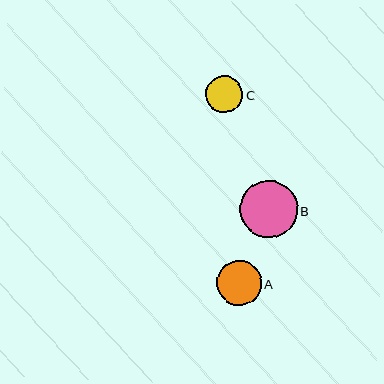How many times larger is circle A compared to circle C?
Circle A is approximately 1.2 times the size of circle C.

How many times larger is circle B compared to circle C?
Circle B is approximately 1.5 times the size of circle C.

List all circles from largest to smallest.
From largest to smallest: B, A, C.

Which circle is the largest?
Circle B is the largest with a size of approximately 57 pixels.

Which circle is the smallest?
Circle C is the smallest with a size of approximately 37 pixels.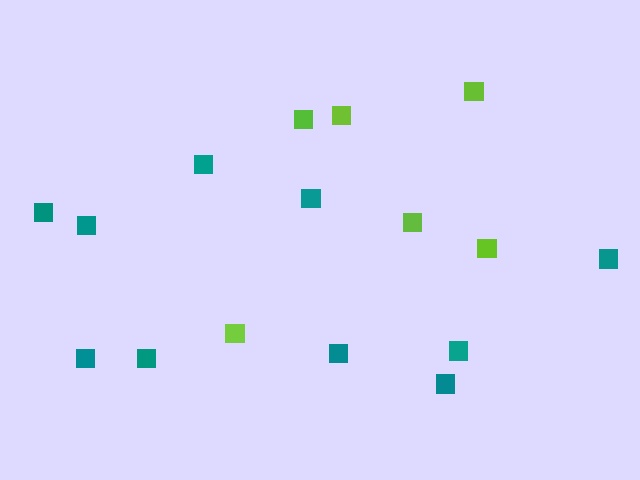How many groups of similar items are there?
There are 2 groups: one group of lime squares (6) and one group of teal squares (10).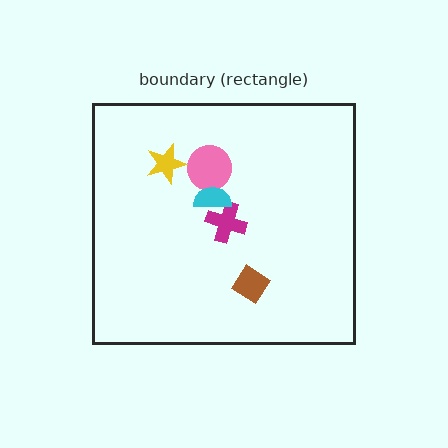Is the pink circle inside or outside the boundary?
Inside.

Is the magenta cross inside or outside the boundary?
Inside.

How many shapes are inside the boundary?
5 inside, 0 outside.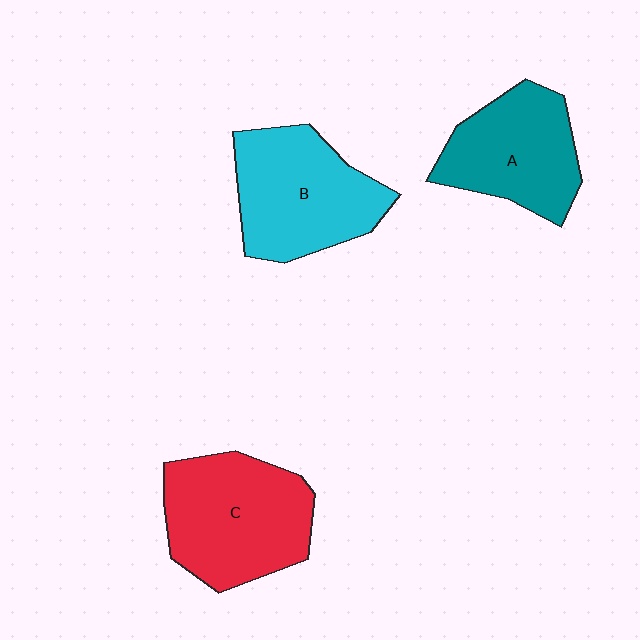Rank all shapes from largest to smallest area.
From largest to smallest: C (red), B (cyan), A (teal).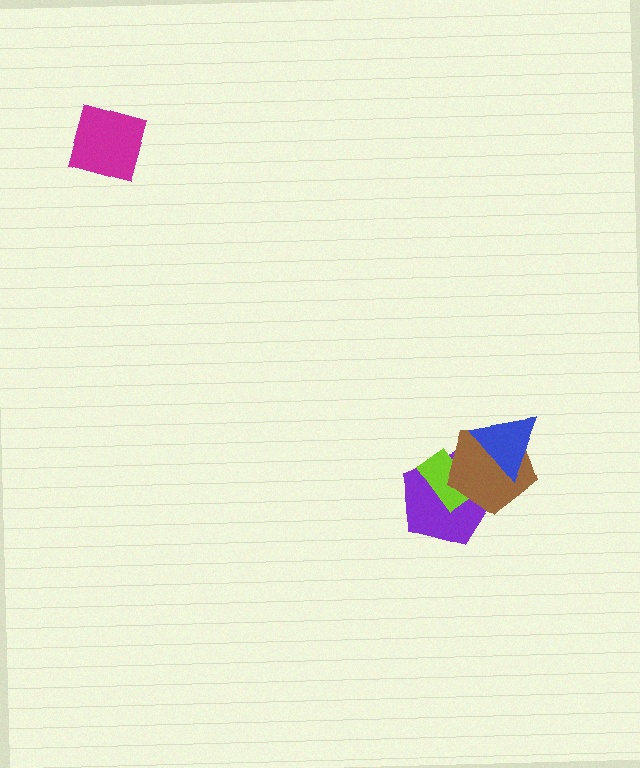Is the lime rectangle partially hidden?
Yes, it is partially covered by another shape.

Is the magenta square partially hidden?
No, no other shape covers it.